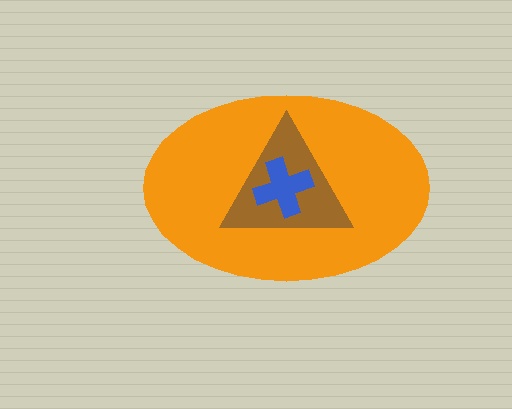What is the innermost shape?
The blue cross.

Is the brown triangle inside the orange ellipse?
Yes.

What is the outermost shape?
The orange ellipse.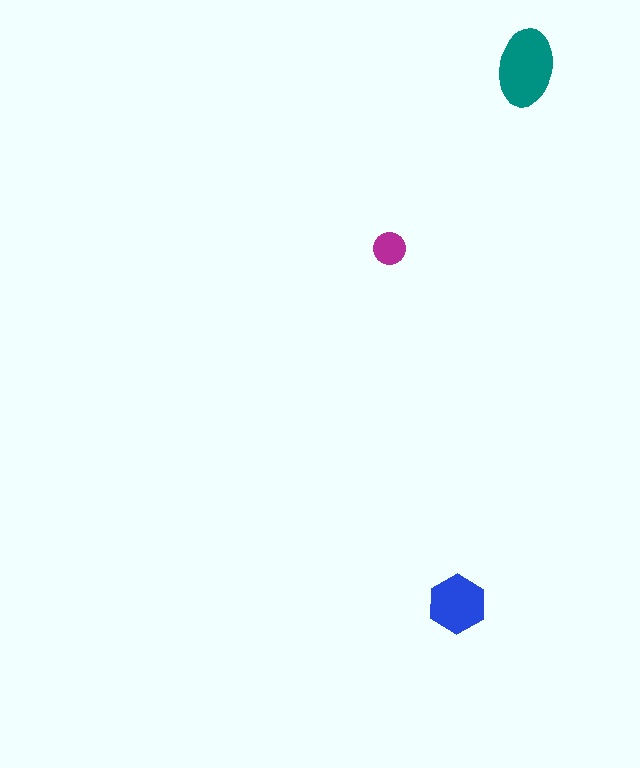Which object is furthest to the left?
The magenta circle is leftmost.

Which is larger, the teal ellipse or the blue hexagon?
The teal ellipse.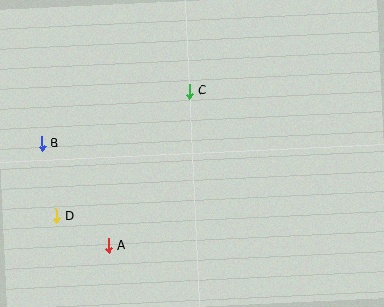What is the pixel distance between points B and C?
The distance between B and C is 157 pixels.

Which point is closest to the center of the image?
Point C at (189, 91) is closest to the center.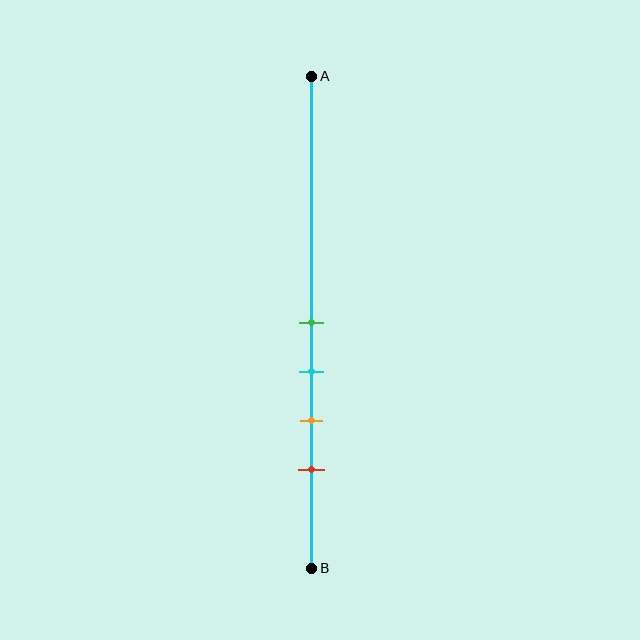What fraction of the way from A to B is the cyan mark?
The cyan mark is approximately 60% (0.6) of the way from A to B.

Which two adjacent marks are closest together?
The green and cyan marks are the closest adjacent pair.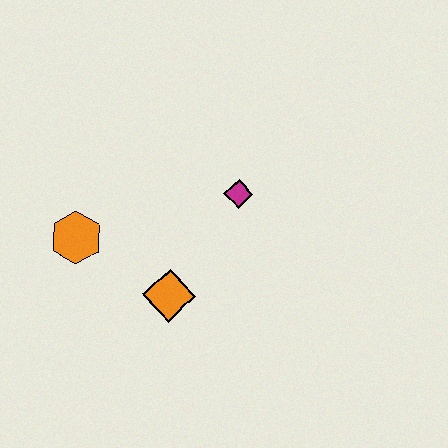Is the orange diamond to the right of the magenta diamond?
No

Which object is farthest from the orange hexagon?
The magenta diamond is farthest from the orange hexagon.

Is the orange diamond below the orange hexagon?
Yes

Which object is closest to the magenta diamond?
The orange diamond is closest to the magenta diamond.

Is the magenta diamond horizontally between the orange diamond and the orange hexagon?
No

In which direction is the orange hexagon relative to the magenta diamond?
The orange hexagon is to the left of the magenta diamond.